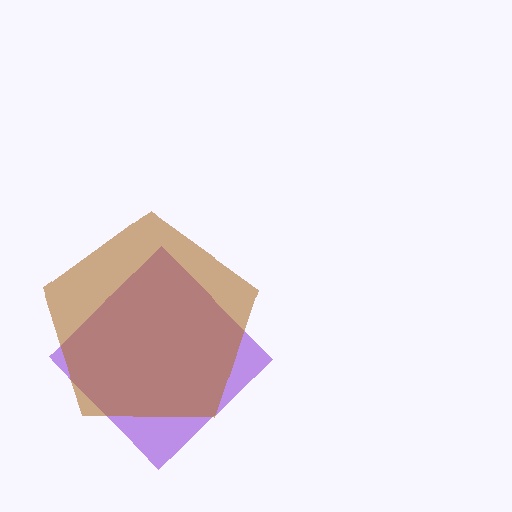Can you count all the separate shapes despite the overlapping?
Yes, there are 2 separate shapes.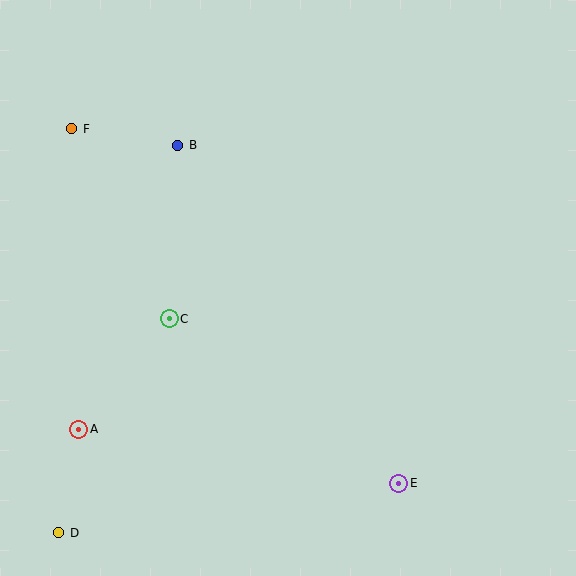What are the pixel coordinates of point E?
Point E is at (399, 483).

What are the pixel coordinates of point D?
Point D is at (59, 533).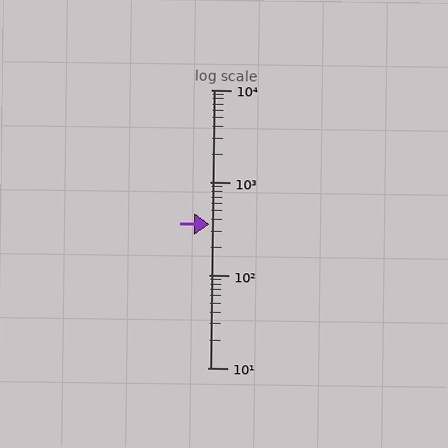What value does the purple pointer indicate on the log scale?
The pointer indicates approximately 350.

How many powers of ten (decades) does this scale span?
The scale spans 3 decades, from 10 to 10000.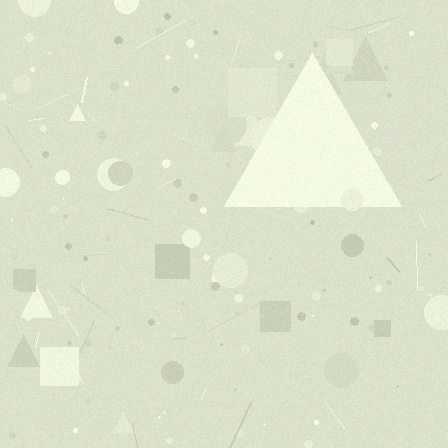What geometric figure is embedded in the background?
A triangle is embedded in the background.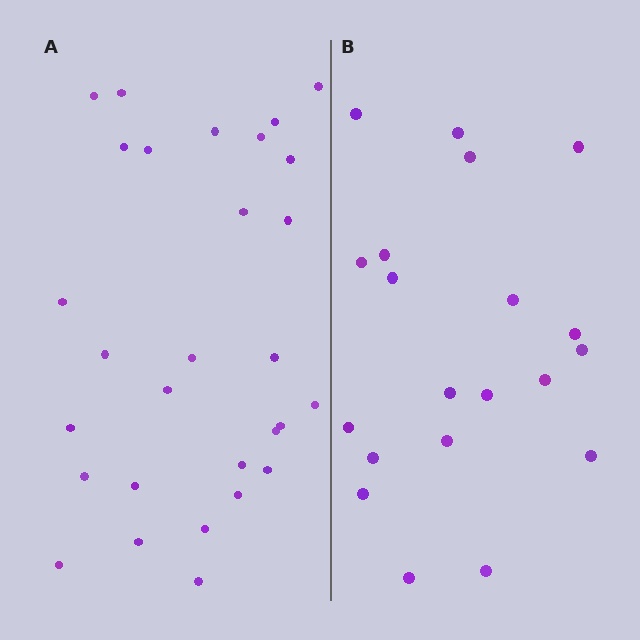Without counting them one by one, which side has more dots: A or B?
Region A (the left region) has more dots.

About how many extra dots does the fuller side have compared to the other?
Region A has roughly 8 or so more dots than region B.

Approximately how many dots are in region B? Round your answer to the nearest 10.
About 20 dots.